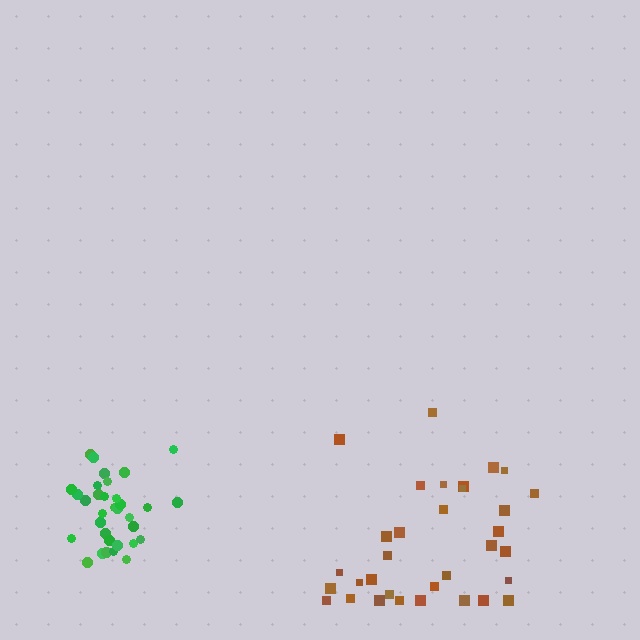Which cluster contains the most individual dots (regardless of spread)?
Green (33).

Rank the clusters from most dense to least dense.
green, brown.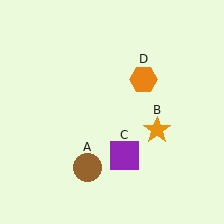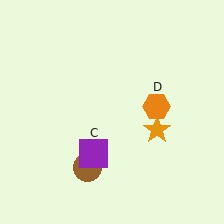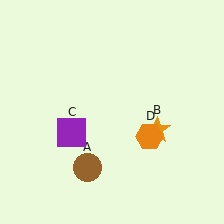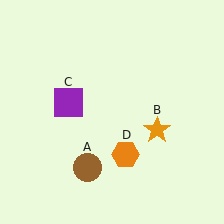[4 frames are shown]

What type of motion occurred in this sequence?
The purple square (object C), orange hexagon (object D) rotated clockwise around the center of the scene.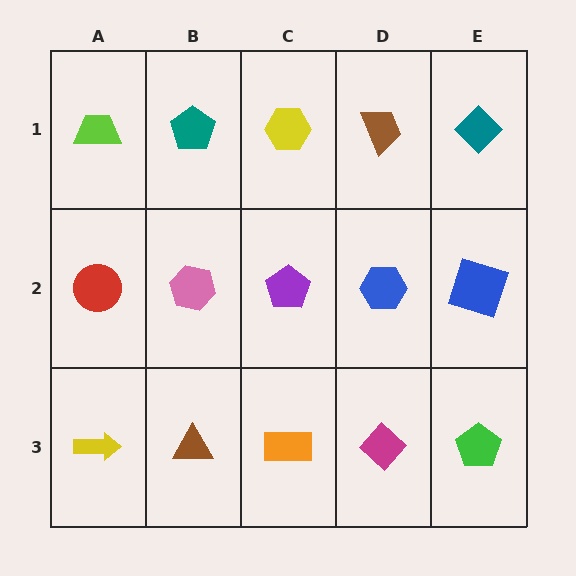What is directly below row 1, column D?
A blue hexagon.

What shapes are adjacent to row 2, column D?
A brown trapezoid (row 1, column D), a magenta diamond (row 3, column D), a purple pentagon (row 2, column C), a blue square (row 2, column E).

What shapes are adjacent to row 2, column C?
A yellow hexagon (row 1, column C), an orange rectangle (row 3, column C), a pink hexagon (row 2, column B), a blue hexagon (row 2, column D).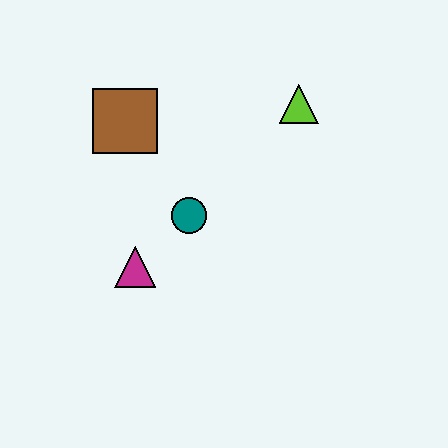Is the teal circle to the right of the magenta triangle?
Yes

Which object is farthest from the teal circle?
The lime triangle is farthest from the teal circle.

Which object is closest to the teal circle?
The magenta triangle is closest to the teal circle.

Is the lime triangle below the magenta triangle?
No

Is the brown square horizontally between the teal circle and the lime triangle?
No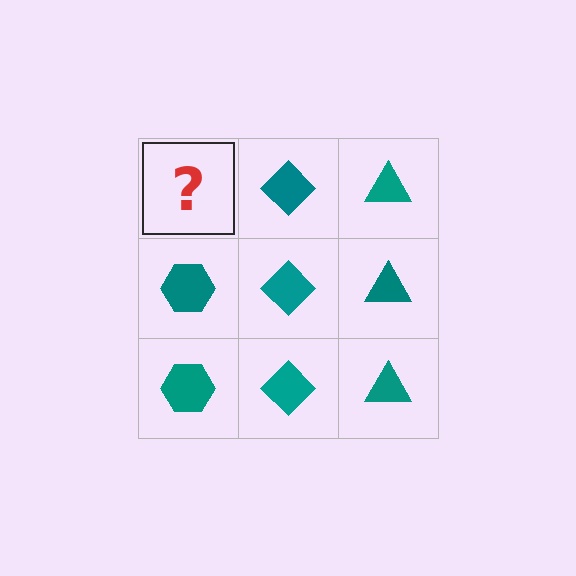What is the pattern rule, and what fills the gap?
The rule is that each column has a consistent shape. The gap should be filled with a teal hexagon.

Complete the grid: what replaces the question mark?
The question mark should be replaced with a teal hexagon.